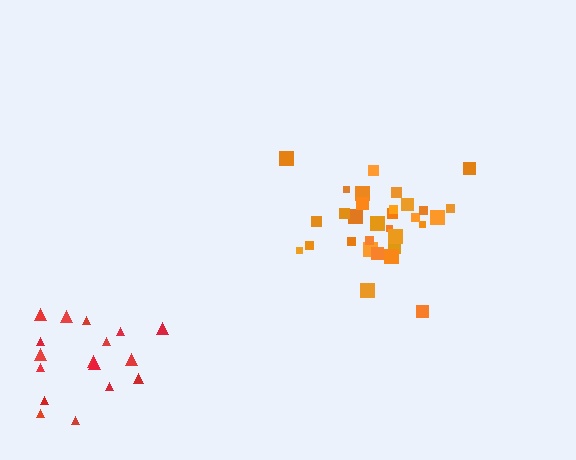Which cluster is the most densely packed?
Orange.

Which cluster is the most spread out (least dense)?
Red.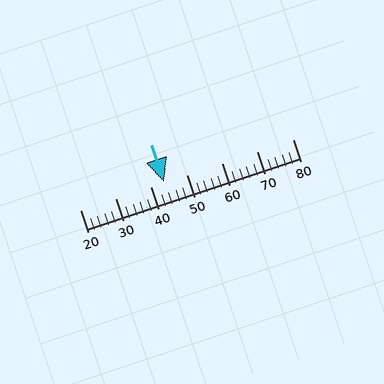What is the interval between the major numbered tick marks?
The major tick marks are spaced 10 units apart.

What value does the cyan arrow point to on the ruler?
The cyan arrow points to approximately 44.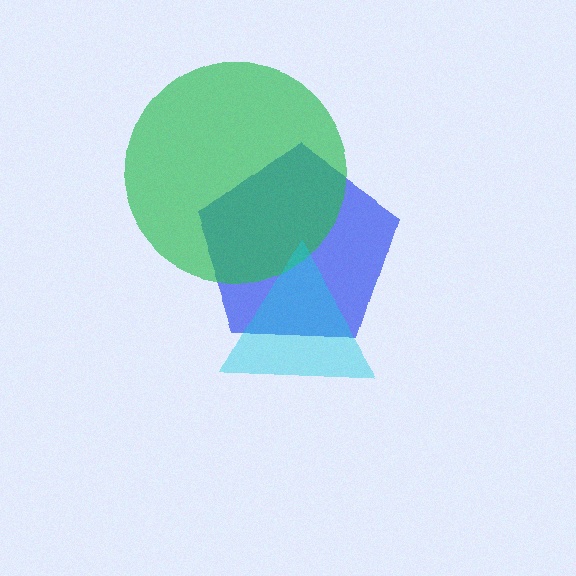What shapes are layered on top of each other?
The layered shapes are: a blue pentagon, a green circle, a cyan triangle.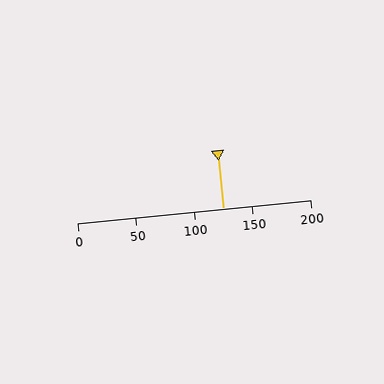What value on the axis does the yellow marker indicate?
The marker indicates approximately 125.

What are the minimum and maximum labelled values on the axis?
The axis runs from 0 to 200.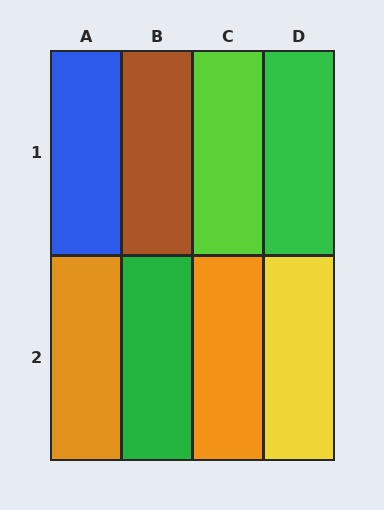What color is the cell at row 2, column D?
Yellow.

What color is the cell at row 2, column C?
Orange.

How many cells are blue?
1 cell is blue.